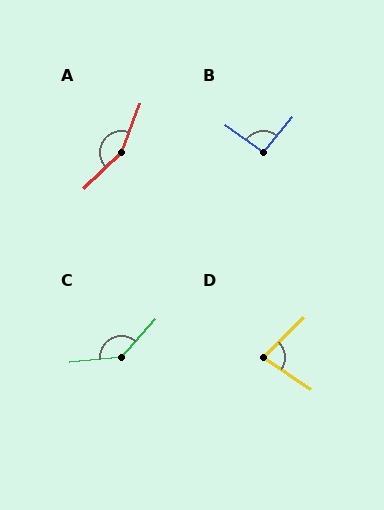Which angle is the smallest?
D, at approximately 78 degrees.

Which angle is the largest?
A, at approximately 154 degrees.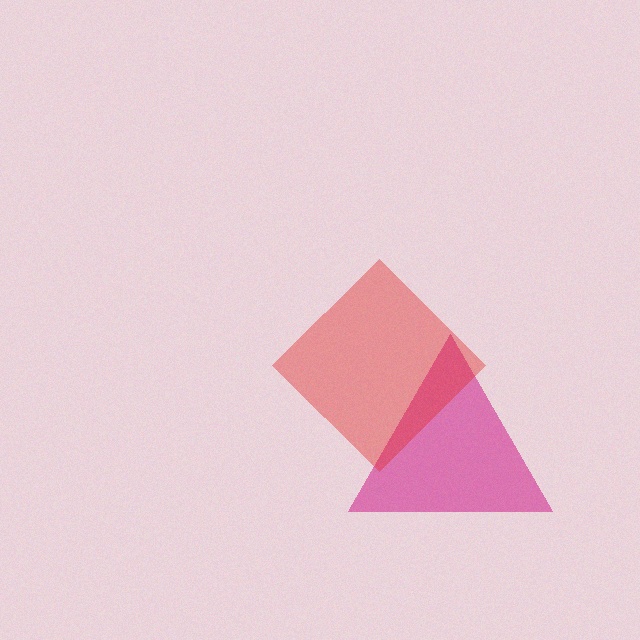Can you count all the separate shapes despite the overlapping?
Yes, there are 2 separate shapes.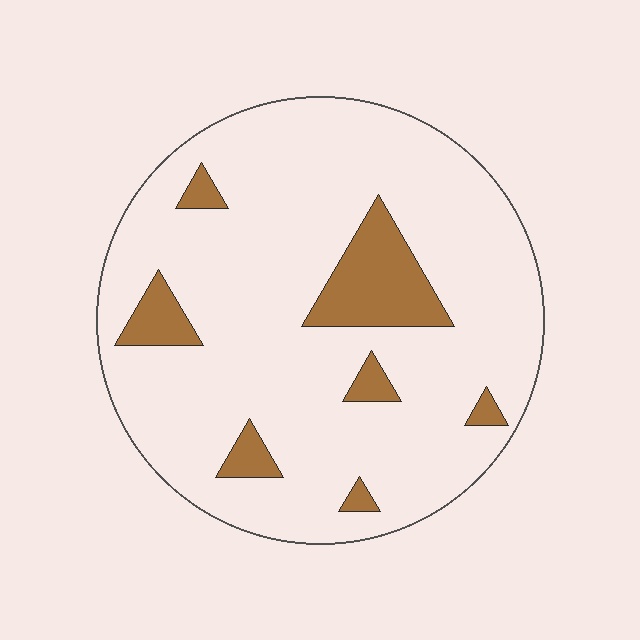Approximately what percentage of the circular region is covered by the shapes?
Approximately 15%.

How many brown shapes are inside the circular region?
7.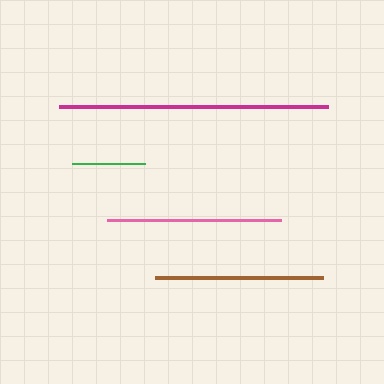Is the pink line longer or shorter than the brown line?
The pink line is longer than the brown line.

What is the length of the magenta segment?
The magenta segment is approximately 269 pixels long.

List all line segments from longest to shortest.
From longest to shortest: magenta, pink, brown, green.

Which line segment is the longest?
The magenta line is the longest at approximately 269 pixels.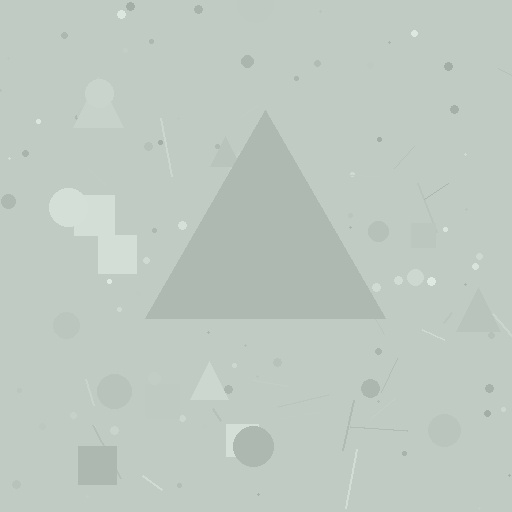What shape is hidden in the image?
A triangle is hidden in the image.